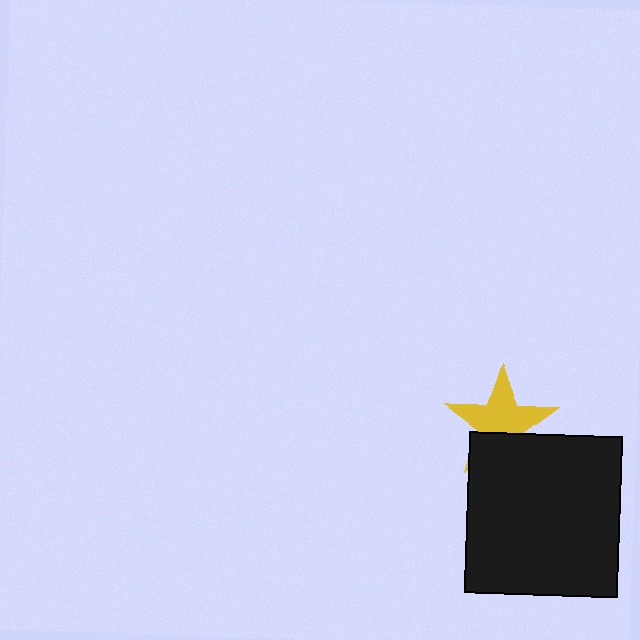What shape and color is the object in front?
The object in front is a black rectangle.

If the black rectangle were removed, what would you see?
You would see the complete yellow star.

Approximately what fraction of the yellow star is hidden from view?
Roughly 36% of the yellow star is hidden behind the black rectangle.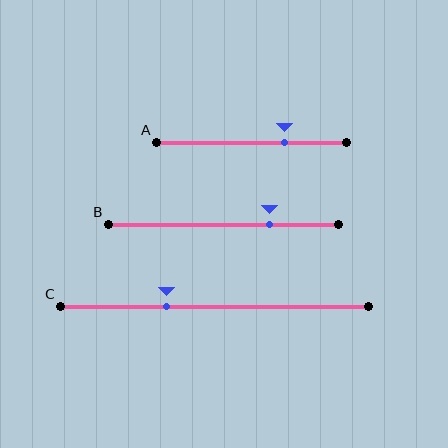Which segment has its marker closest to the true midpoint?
Segment C has its marker closest to the true midpoint.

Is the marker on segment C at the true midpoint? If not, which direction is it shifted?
No, the marker on segment C is shifted to the left by about 15% of the segment length.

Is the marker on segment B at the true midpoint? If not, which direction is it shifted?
No, the marker on segment B is shifted to the right by about 20% of the segment length.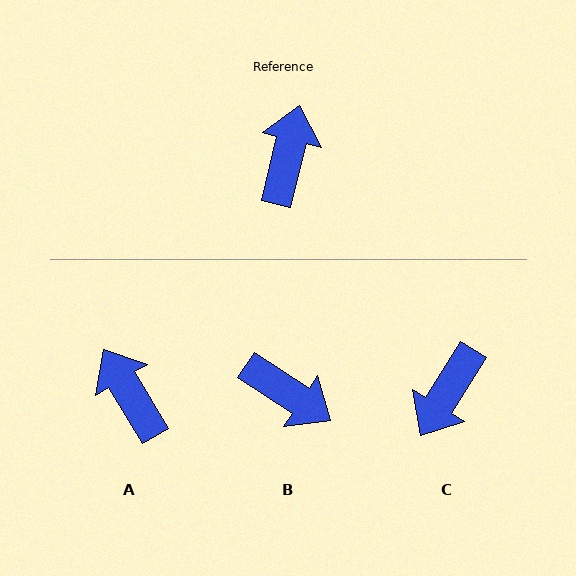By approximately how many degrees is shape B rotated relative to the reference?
Approximately 110 degrees clockwise.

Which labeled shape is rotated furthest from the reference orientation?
C, about 162 degrees away.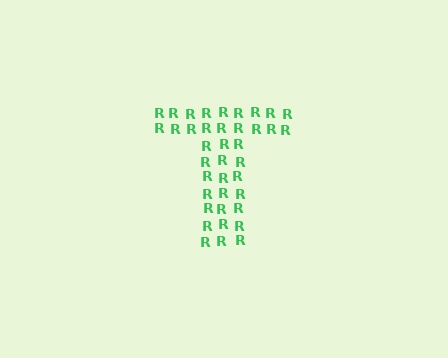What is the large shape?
The large shape is the letter T.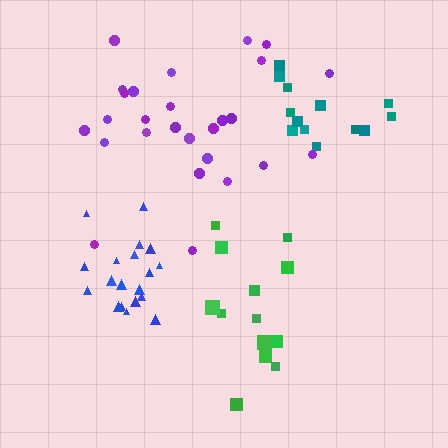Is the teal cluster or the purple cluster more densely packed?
Teal.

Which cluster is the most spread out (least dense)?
Green.